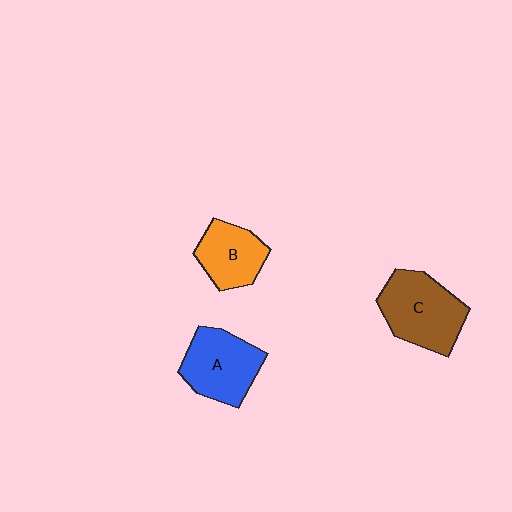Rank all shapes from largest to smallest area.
From largest to smallest: C (brown), A (blue), B (orange).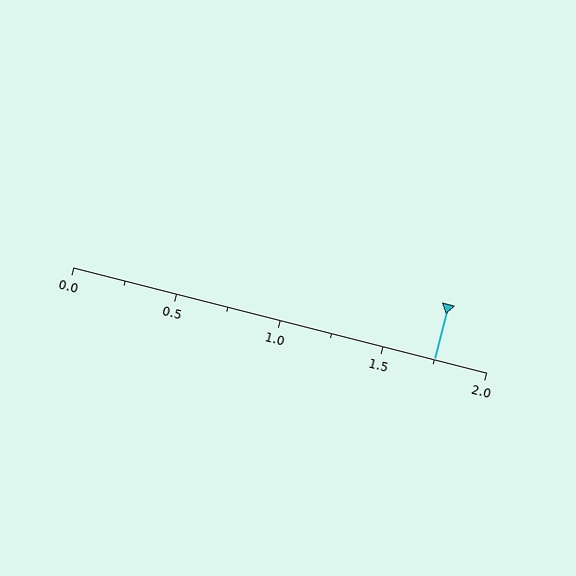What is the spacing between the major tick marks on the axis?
The major ticks are spaced 0.5 apart.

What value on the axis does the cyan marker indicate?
The marker indicates approximately 1.75.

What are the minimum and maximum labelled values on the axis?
The axis runs from 0.0 to 2.0.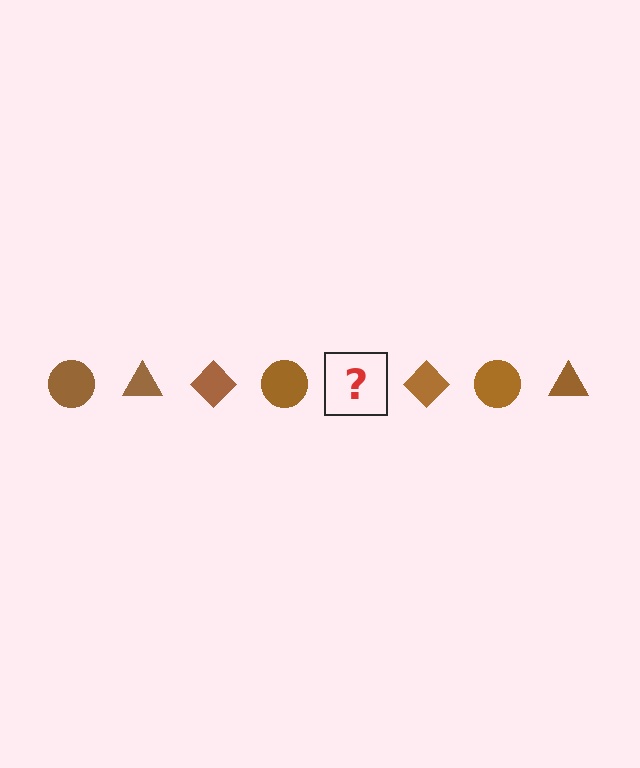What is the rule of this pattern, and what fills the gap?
The rule is that the pattern cycles through circle, triangle, diamond shapes in brown. The gap should be filled with a brown triangle.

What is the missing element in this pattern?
The missing element is a brown triangle.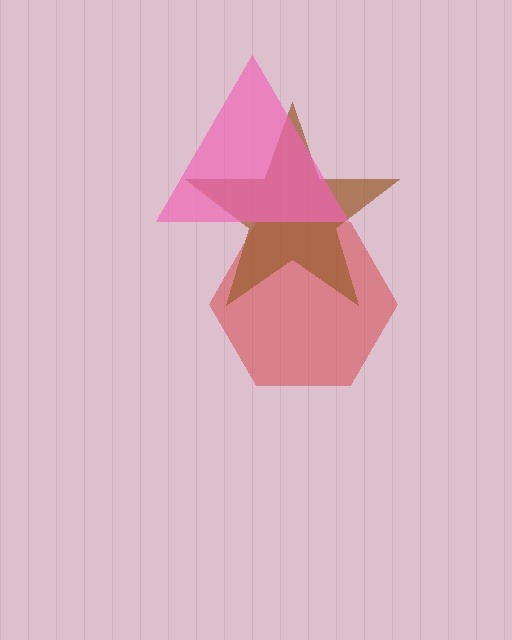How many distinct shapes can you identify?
There are 3 distinct shapes: a red hexagon, a brown star, a pink triangle.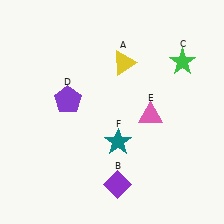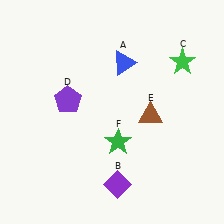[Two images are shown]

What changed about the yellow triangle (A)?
In Image 1, A is yellow. In Image 2, it changed to blue.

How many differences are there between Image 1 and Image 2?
There are 3 differences between the two images.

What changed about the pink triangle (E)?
In Image 1, E is pink. In Image 2, it changed to brown.